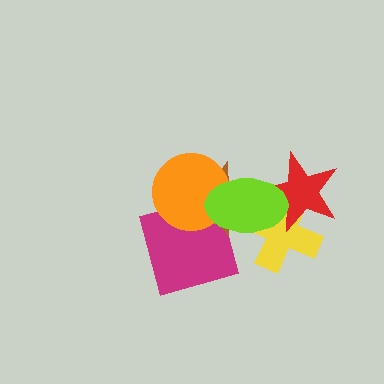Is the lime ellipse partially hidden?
No, no other shape covers it.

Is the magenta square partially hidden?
Yes, it is partially covered by another shape.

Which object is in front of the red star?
The lime ellipse is in front of the red star.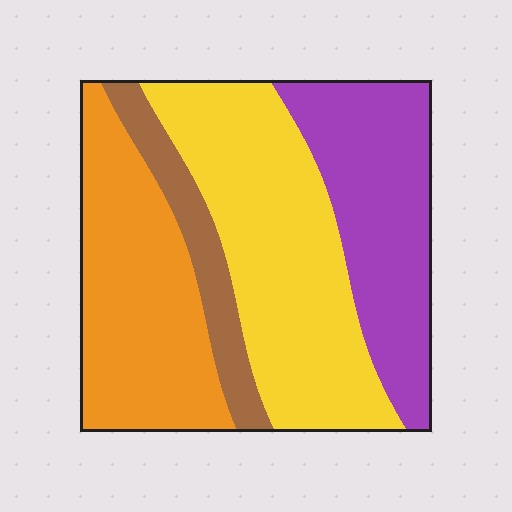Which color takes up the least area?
Brown, at roughly 10%.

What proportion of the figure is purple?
Purple takes up about one quarter (1/4) of the figure.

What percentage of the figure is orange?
Orange covers 28% of the figure.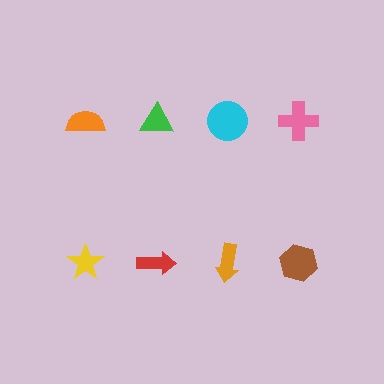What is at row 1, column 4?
A pink cross.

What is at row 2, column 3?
An orange arrow.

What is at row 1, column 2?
A green triangle.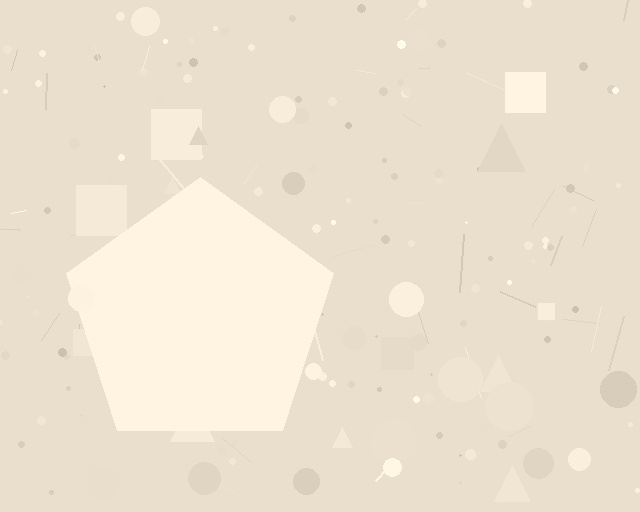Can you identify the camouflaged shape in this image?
The camouflaged shape is a pentagon.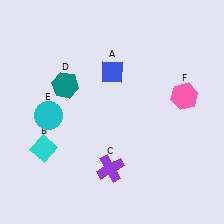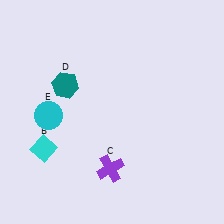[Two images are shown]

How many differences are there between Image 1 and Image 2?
There are 2 differences between the two images.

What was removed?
The pink hexagon (F), the blue diamond (A) were removed in Image 2.